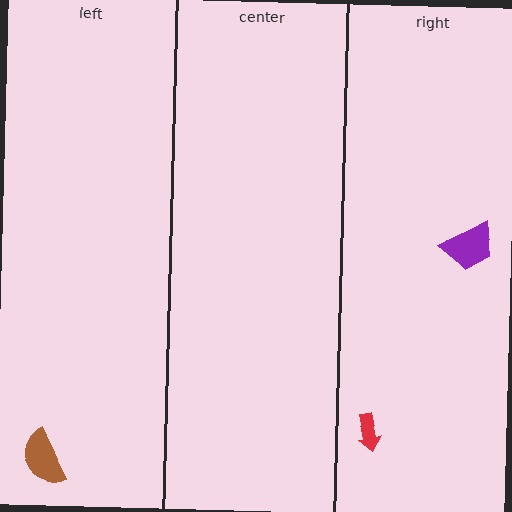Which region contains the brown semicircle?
The left region.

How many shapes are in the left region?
1.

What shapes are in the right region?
The purple trapezoid, the red arrow.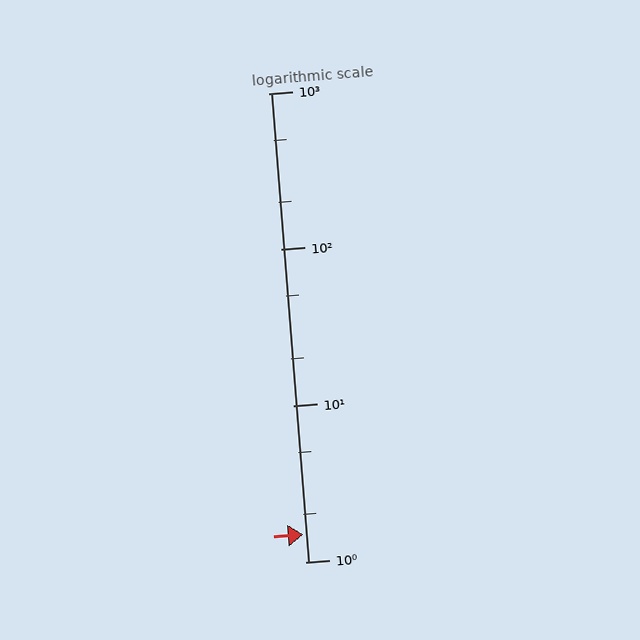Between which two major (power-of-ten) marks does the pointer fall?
The pointer is between 1 and 10.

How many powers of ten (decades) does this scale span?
The scale spans 3 decades, from 1 to 1000.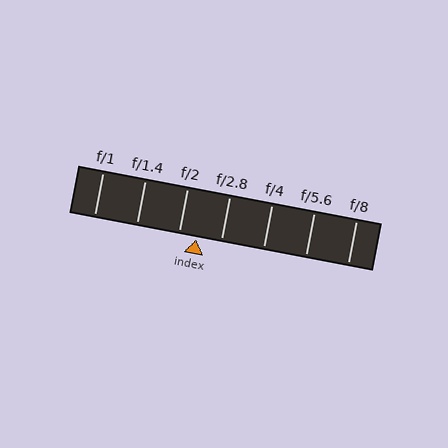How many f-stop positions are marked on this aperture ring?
There are 7 f-stop positions marked.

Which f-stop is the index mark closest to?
The index mark is closest to f/2.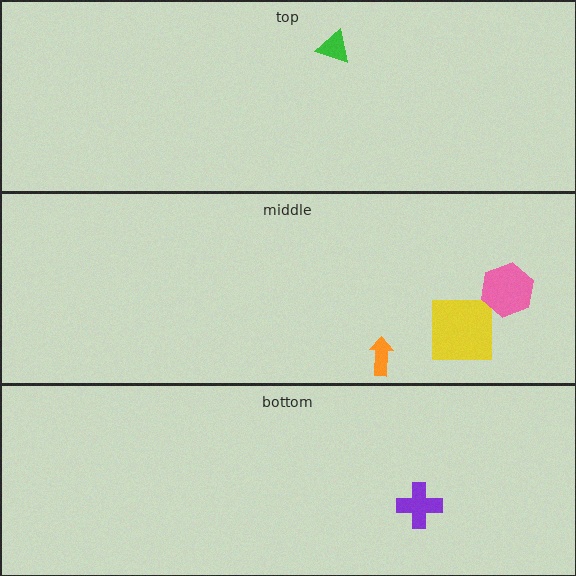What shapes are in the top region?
The green triangle.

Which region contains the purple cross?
The bottom region.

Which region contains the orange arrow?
The middle region.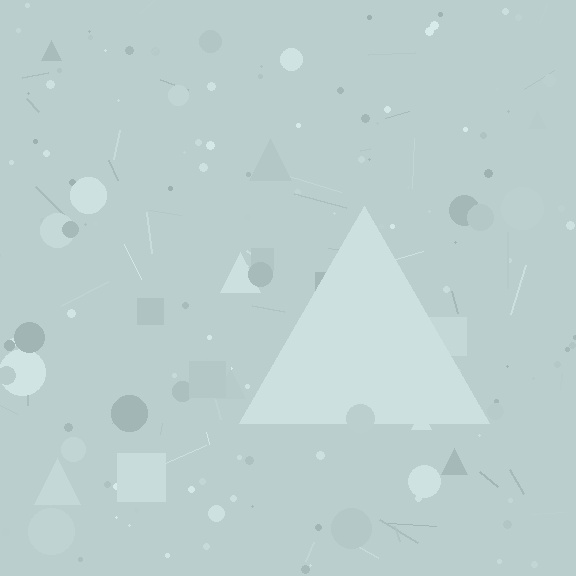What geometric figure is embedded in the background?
A triangle is embedded in the background.